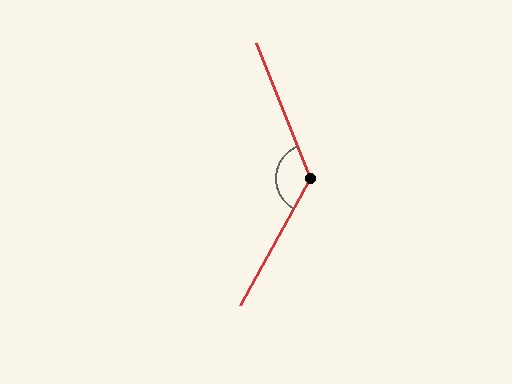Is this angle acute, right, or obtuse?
It is obtuse.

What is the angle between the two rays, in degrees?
Approximately 129 degrees.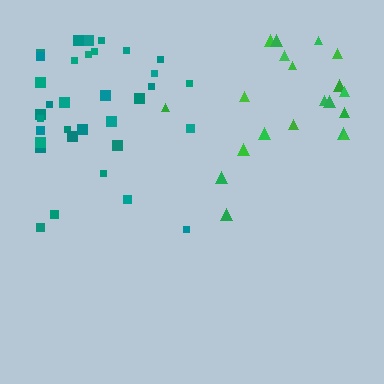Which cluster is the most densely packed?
Teal.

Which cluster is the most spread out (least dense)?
Green.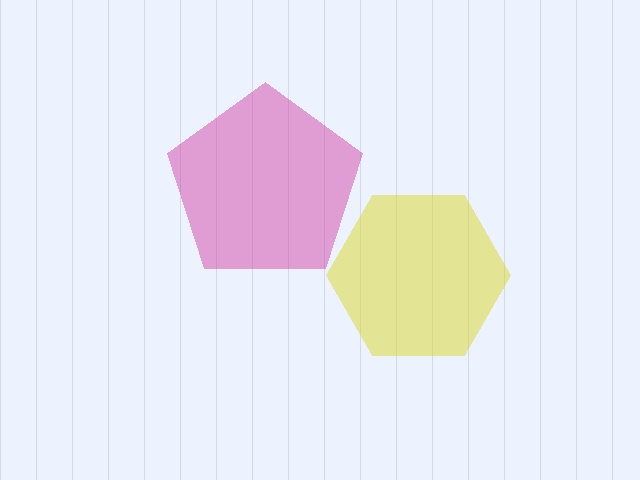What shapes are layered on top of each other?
The layered shapes are: a magenta pentagon, a yellow hexagon.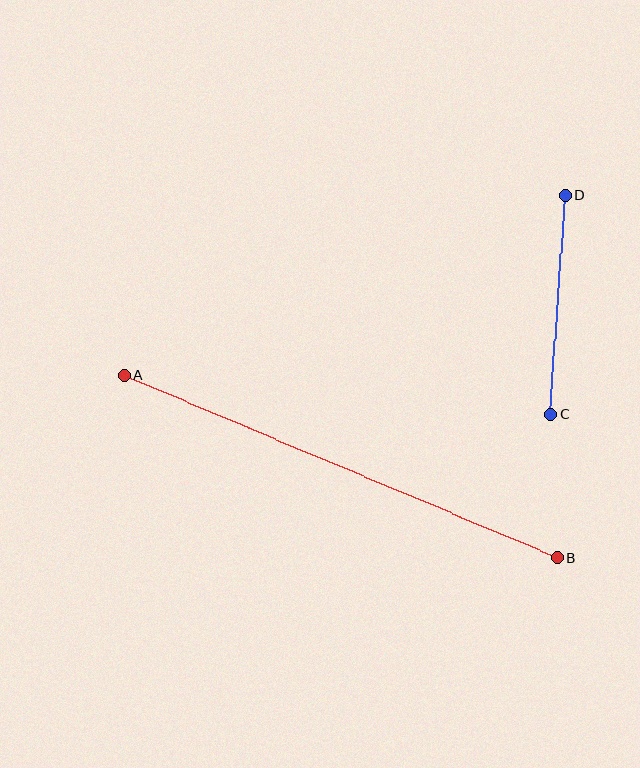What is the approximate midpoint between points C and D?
The midpoint is at approximately (558, 304) pixels.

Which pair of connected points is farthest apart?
Points A and B are farthest apart.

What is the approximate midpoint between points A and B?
The midpoint is at approximately (341, 466) pixels.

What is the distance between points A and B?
The distance is approximately 470 pixels.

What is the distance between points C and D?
The distance is approximately 220 pixels.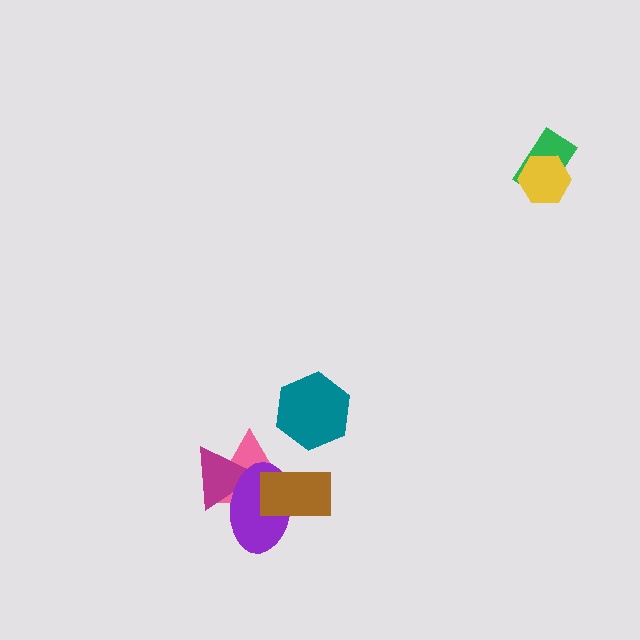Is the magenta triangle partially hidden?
Yes, it is partially covered by another shape.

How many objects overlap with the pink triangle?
3 objects overlap with the pink triangle.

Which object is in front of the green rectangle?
The yellow hexagon is in front of the green rectangle.